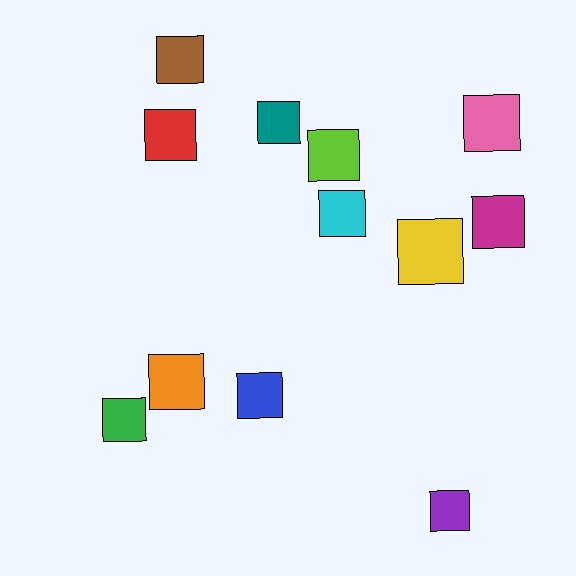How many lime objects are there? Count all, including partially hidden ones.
There is 1 lime object.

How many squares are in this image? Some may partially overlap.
There are 12 squares.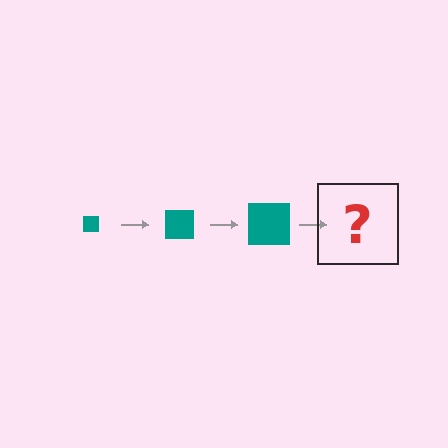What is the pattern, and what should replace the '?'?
The pattern is that the square gets progressively larger each step. The '?' should be a teal square, larger than the previous one.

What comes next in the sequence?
The next element should be a teal square, larger than the previous one.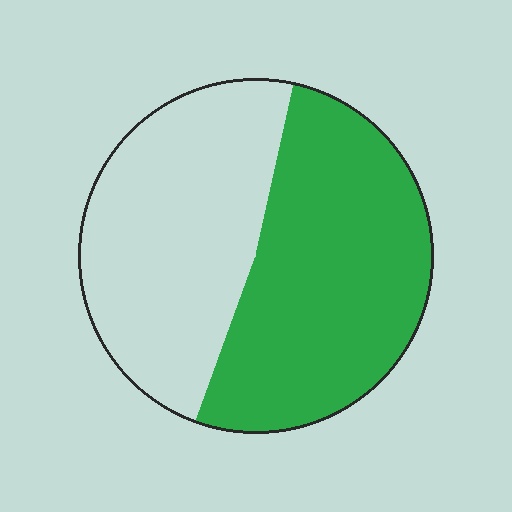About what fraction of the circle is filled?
About one half (1/2).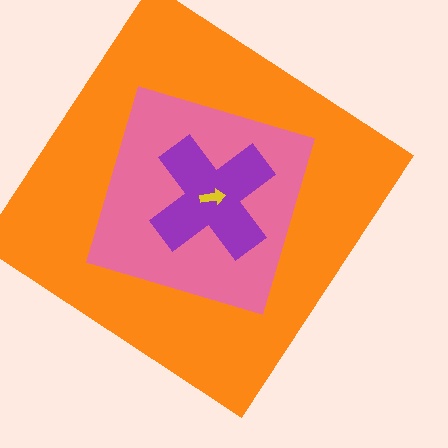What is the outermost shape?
The orange diamond.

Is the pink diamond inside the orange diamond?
Yes.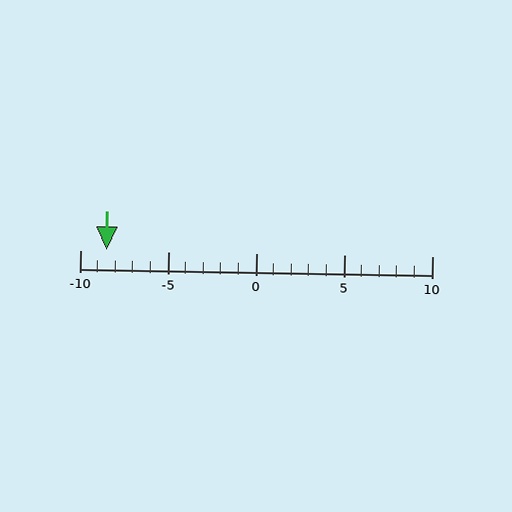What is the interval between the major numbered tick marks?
The major tick marks are spaced 5 units apart.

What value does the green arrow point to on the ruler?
The green arrow points to approximately -8.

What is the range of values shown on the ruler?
The ruler shows values from -10 to 10.